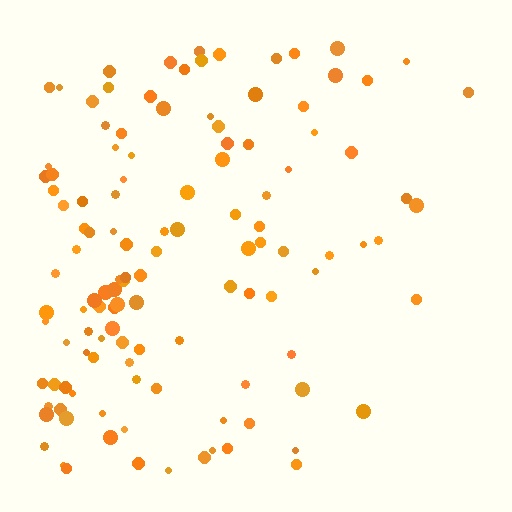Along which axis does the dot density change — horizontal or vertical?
Horizontal.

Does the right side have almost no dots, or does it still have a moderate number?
Still a moderate number, just noticeably fewer than the left.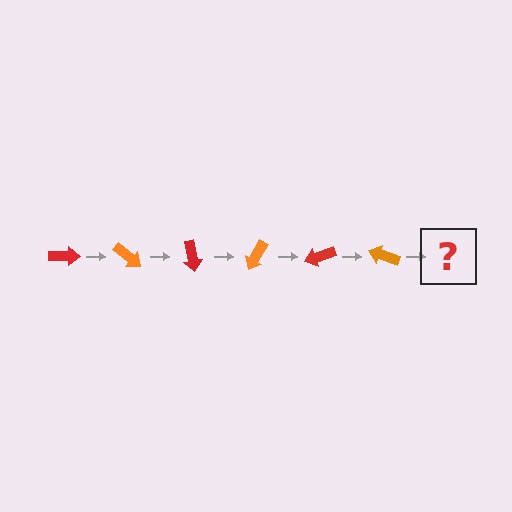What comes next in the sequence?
The next element should be a red arrow, rotated 240 degrees from the start.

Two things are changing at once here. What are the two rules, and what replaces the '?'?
The two rules are that it rotates 40 degrees each step and the color cycles through red and orange. The '?' should be a red arrow, rotated 240 degrees from the start.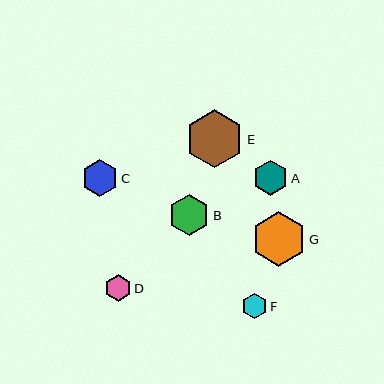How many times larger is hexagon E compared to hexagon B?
Hexagon E is approximately 1.4 times the size of hexagon B.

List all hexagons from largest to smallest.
From largest to smallest: E, G, B, C, A, D, F.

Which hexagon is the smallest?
Hexagon F is the smallest with a size of approximately 25 pixels.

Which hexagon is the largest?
Hexagon E is the largest with a size of approximately 58 pixels.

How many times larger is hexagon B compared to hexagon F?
Hexagon B is approximately 1.6 times the size of hexagon F.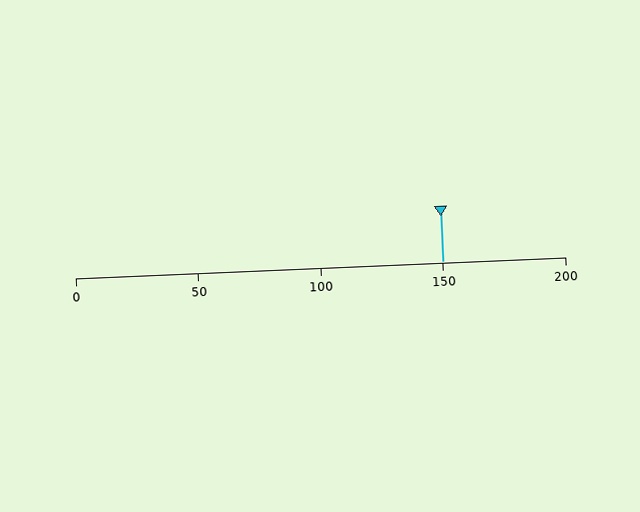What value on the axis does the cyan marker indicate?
The marker indicates approximately 150.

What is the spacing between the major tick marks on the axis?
The major ticks are spaced 50 apart.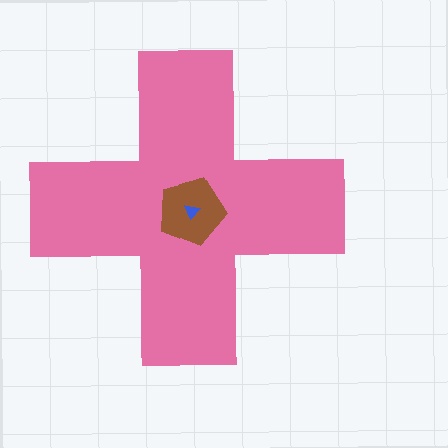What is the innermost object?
The blue triangle.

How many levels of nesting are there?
3.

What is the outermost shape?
The pink cross.